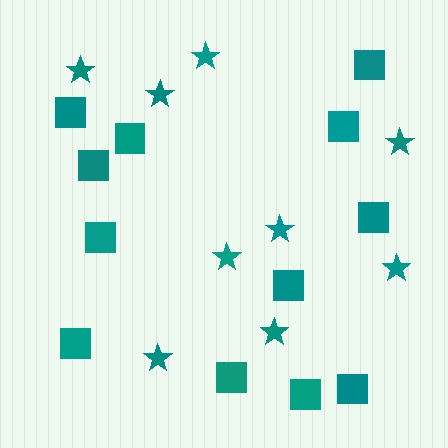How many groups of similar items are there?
There are 2 groups: one group of squares (12) and one group of stars (9).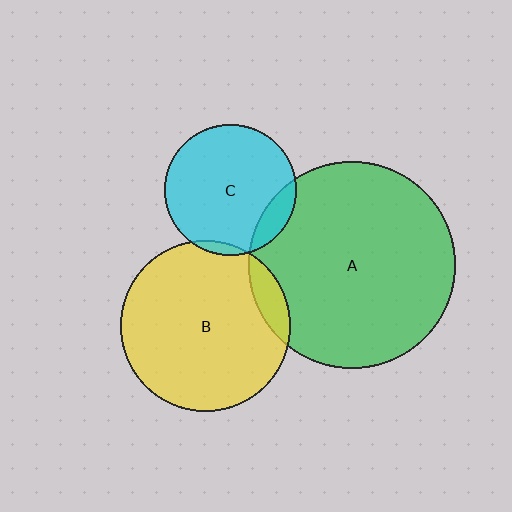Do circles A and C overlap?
Yes.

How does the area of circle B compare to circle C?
Approximately 1.7 times.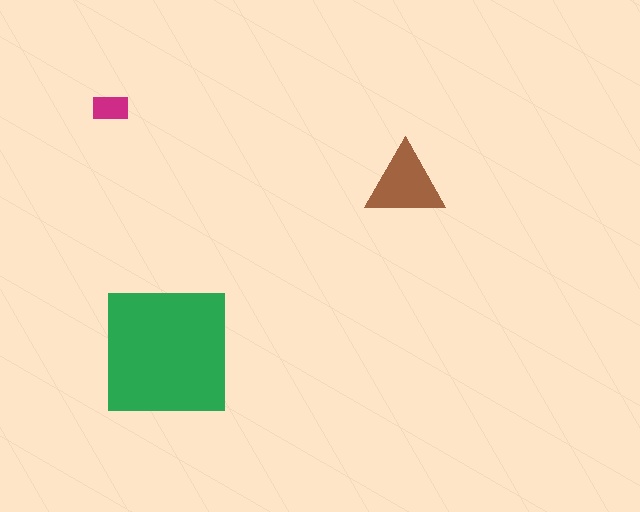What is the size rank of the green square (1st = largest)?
1st.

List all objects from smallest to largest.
The magenta rectangle, the brown triangle, the green square.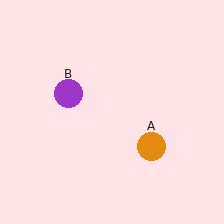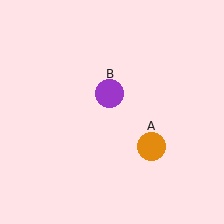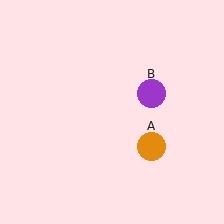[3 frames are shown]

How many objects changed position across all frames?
1 object changed position: purple circle (object B).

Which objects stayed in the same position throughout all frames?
Orange circle (object A) remained stationary.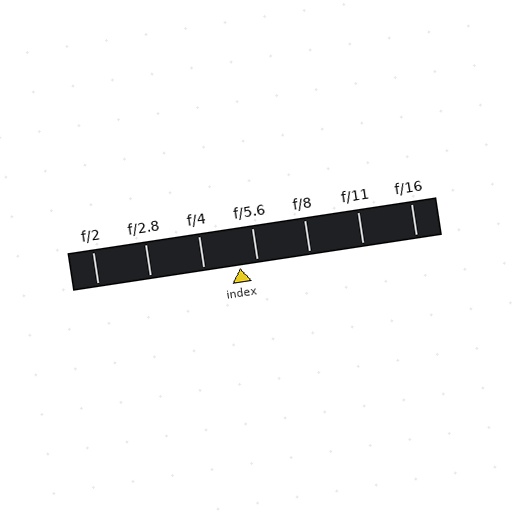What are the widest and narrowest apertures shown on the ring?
The widest aperture shown is f/2 and the narrowest is f/16.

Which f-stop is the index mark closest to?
The index mark is closest to f/5.6.